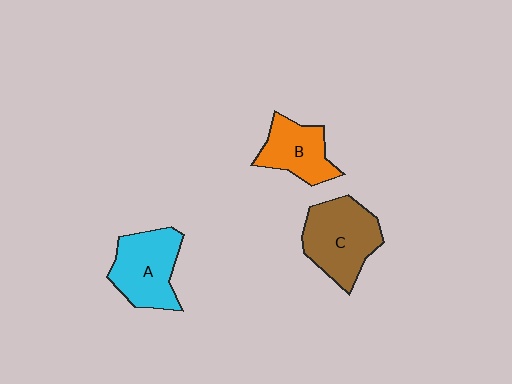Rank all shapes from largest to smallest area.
From largest to smallest: C (brown), A (cyan), B (orange).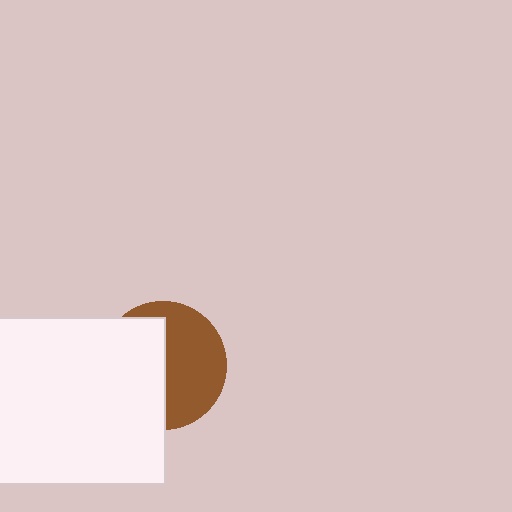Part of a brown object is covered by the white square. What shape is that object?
It is a circle.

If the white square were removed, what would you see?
You would see the complete brown circle.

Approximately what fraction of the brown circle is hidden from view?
Roughly 48% of the brown circle is hidden behind the white square.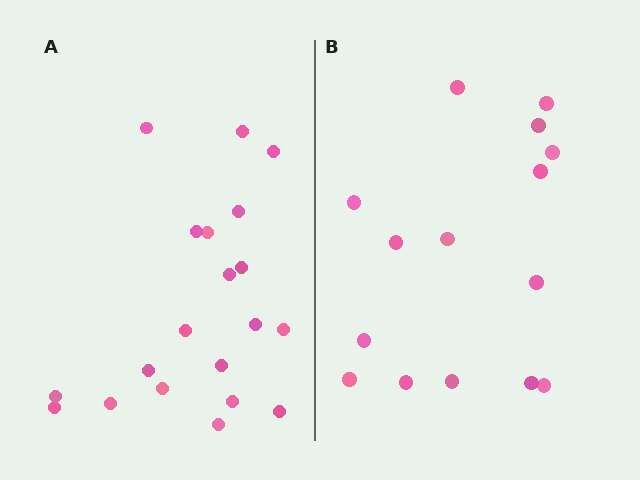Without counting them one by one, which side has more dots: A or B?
Region A (the left region) has more dots.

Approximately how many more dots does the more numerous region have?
Region A has about 5 more dots than region B.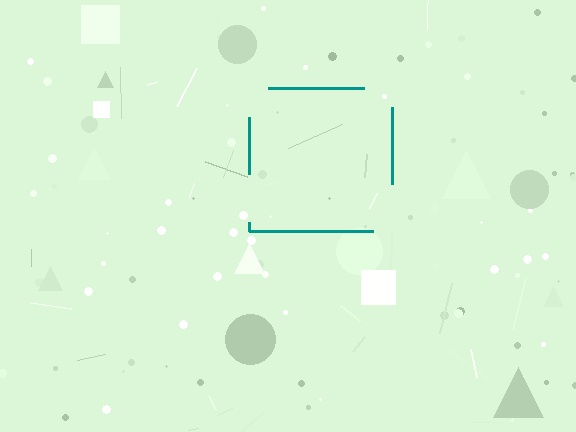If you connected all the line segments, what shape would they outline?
They would outline a square.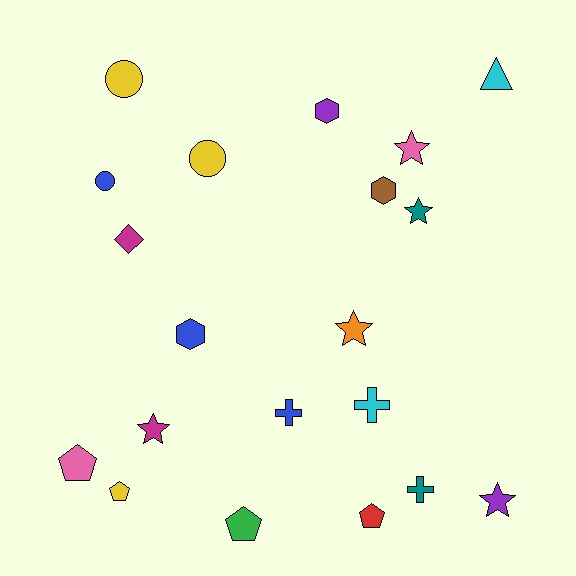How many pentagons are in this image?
There are 4 pentagons.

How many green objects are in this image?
There is 1 green object.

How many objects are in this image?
There are 20 objects.